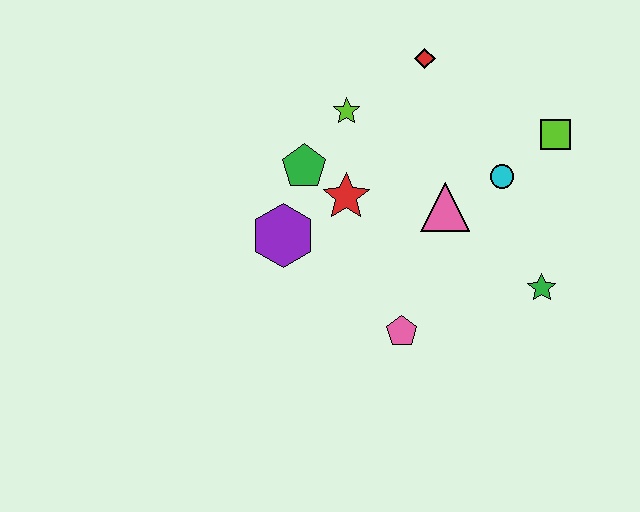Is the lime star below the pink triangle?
No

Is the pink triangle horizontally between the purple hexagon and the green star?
Yes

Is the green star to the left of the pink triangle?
No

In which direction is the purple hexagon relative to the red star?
The purple hexagon is to the left of the red star.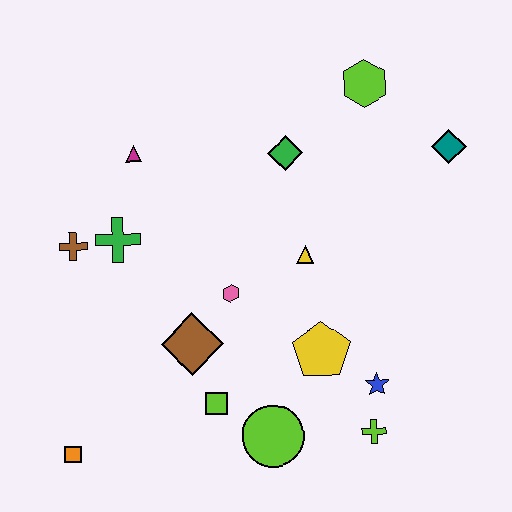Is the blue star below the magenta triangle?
Yes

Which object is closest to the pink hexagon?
The brown diamond is closest to the pink hexagon.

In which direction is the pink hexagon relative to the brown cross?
The pink hexagon is to the right of the brown cross.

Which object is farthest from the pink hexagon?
The teal diamond is farthest from the pink hexagon.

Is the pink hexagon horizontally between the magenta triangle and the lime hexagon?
Yes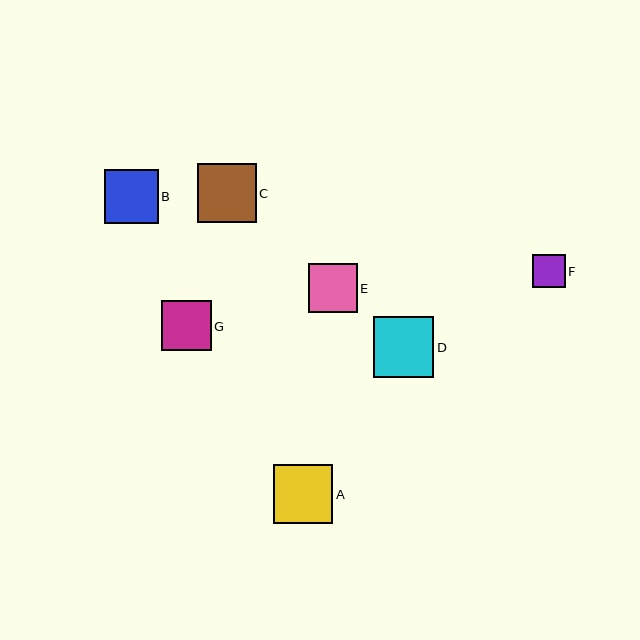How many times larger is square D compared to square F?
Square D is approximately 1.8 times the size of square F.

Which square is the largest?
Square D is the largest with a size of approximately 61 pixels.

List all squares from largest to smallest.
From largest to smallest: D, A, C, B, G, E, F.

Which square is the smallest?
Square F is the smallest with a size of approximately 33 pixels.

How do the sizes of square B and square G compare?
Square B and square G are approximately the same size.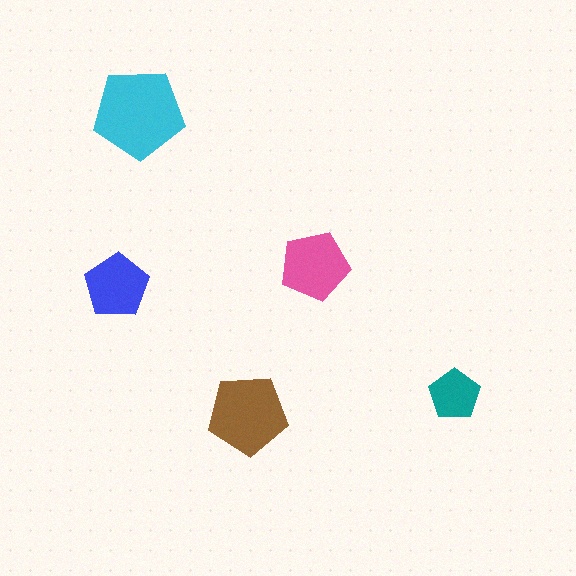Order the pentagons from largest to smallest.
the cyan one, the brown one, the pink one, the blue one, the teal one.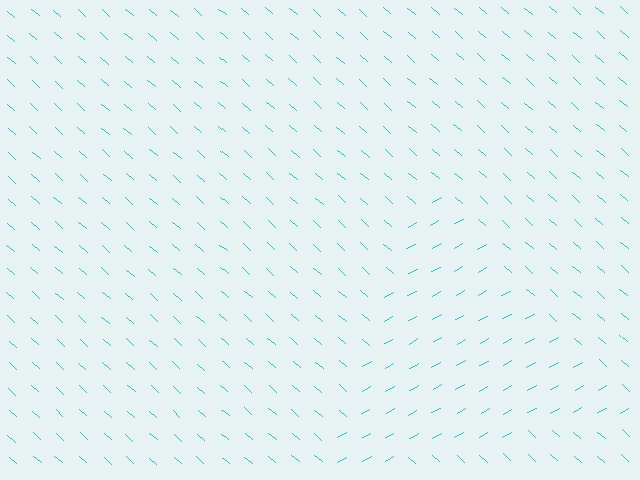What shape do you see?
I see a triangle.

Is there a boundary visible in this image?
Yes, there is a texture boundary formed by a change in line orientation.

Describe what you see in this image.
The image is filled with small cyan line segments. A triangle region in the image has lines oriented differently from the surrounding lines, creating a visible texture boundary.